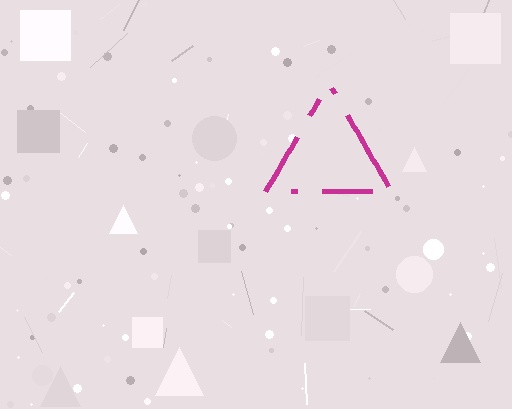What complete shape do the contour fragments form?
The contour fragments form a triangle.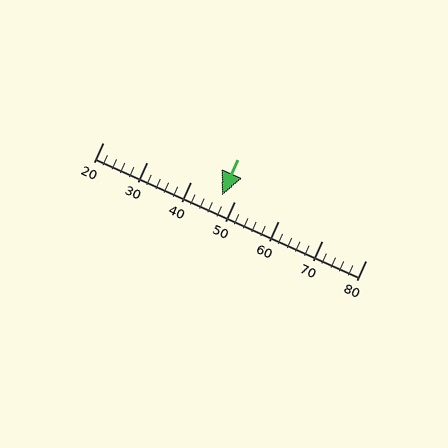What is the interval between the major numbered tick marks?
The major tick marks are spaced 10 units apart.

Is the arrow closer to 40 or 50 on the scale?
The arrow is closer to 50.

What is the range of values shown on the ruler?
The ruler shows values from 20 to 80.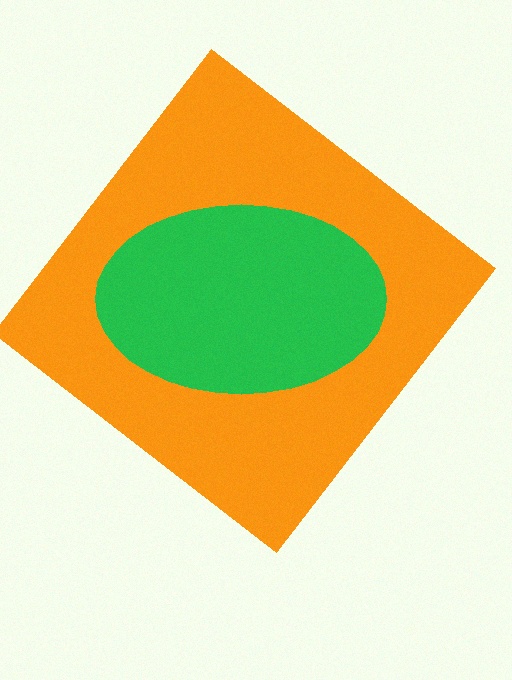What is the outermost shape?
The orange diamond.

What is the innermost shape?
The green ellipse.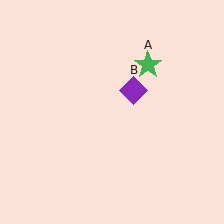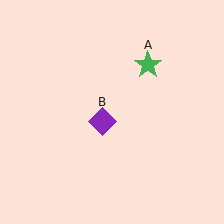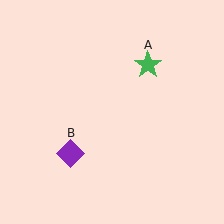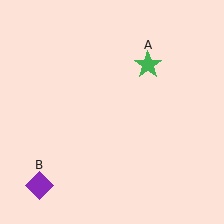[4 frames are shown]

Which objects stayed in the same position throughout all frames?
Green star (object A) remained stationary.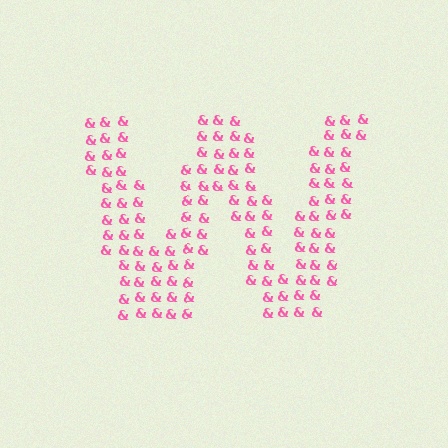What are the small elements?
The small elements are ampersands.